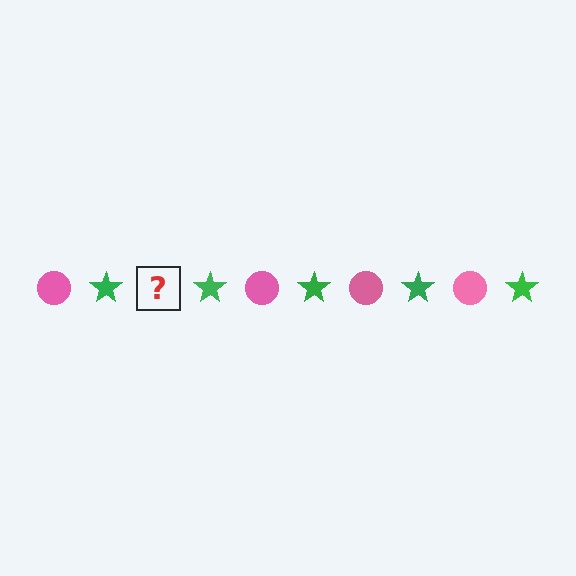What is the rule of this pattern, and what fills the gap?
The rule is that the pattern alternates between pink circle and green star. The gap should be filled with a pink circle.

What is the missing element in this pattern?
The missing element is a pink circle.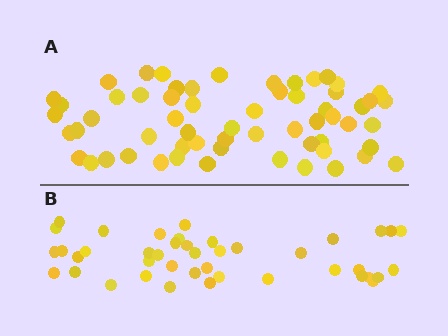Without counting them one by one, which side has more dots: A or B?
Region A (the top region) has more dots.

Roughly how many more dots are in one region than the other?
Region A has approximately 20 more dots than region B.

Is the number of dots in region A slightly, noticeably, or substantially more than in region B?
Region A has noticeably more, but not dramatically so. The ratio is roughly 1.4 to 1.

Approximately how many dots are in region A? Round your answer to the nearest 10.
About 60 dots.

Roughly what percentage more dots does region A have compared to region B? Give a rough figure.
About 45% more.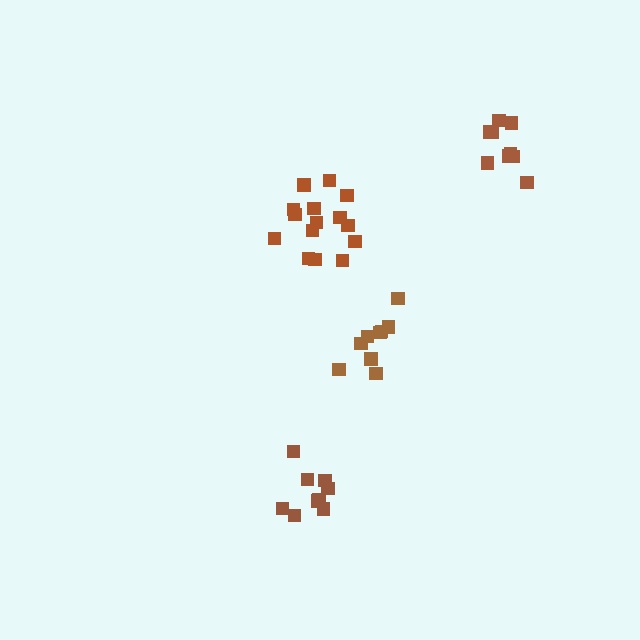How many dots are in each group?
Group 1: 9 dots, Group 2: 15 dots, Group 3: 9 dots, Group 4: 9 dots (42 total).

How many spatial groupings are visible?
There are 4 spatial groupings.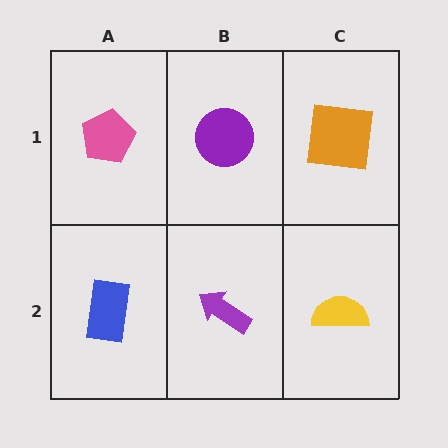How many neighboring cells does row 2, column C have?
2.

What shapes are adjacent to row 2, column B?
A purple circle (row 1, column B), a blue rectangle (row 2, column A), a yellow semicircle (row 2, column C).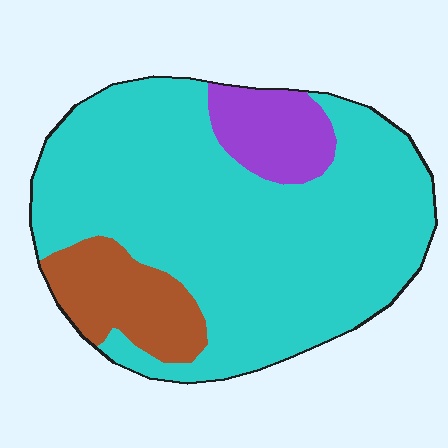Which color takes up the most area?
Cyan, at roughly 75%.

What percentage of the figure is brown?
Brown takes up about one eighth (1/8) of the figure.